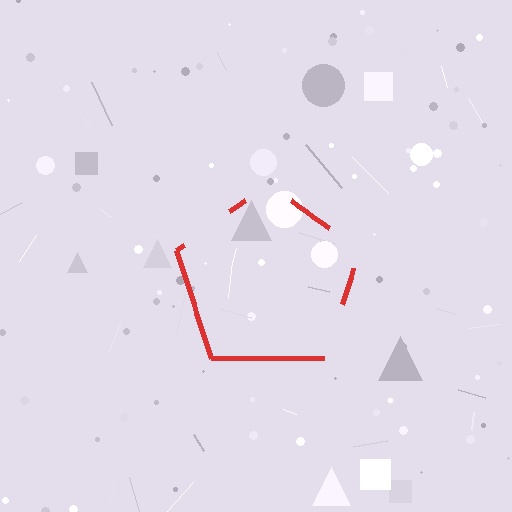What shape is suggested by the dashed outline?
The dashed outline suggests a pentagon.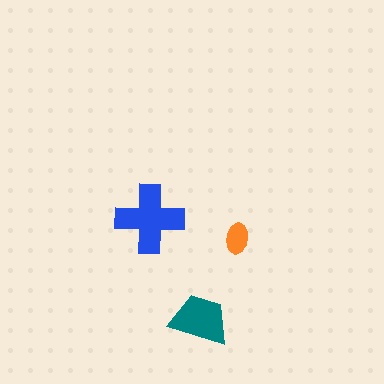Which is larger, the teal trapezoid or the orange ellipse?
The teal trapezoid.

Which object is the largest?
The blue cross.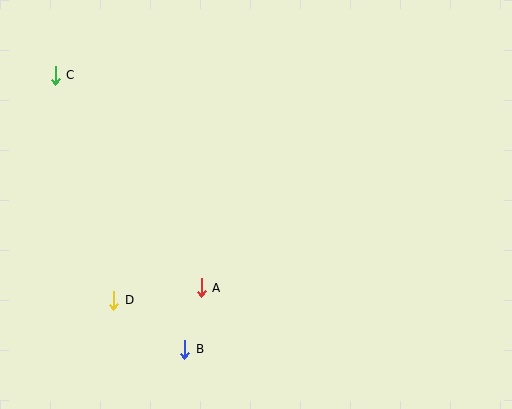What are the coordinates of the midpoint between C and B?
The midpoint between C and B is at (120, 212).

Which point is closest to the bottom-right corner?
Point B is closest to the bottom-right corner.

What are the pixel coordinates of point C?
Point C is at (55, 75).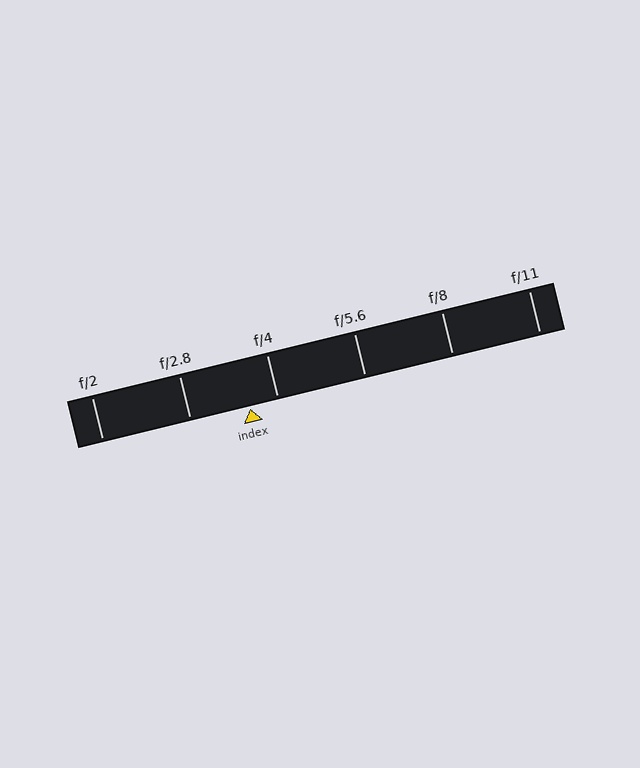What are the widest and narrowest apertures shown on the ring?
The widest aperture shown is f/2 and the narrowest is f/11.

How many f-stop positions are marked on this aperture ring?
There are 6 f-stop positions marked.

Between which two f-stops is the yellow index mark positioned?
The index mark is between f/2.8 and f/4.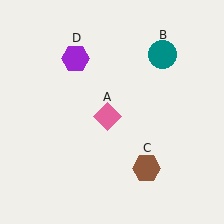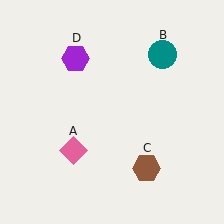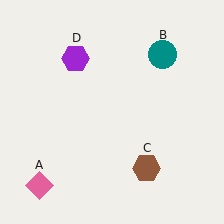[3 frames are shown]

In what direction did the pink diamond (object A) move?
The pink diamond (object A) moved down and to the left.